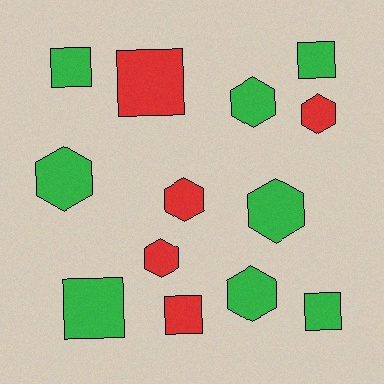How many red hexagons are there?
There are 3 red hexagons.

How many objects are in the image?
There are 13 objects.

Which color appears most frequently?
Green, with 8 objects.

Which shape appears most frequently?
Hexagon, with 7 objects.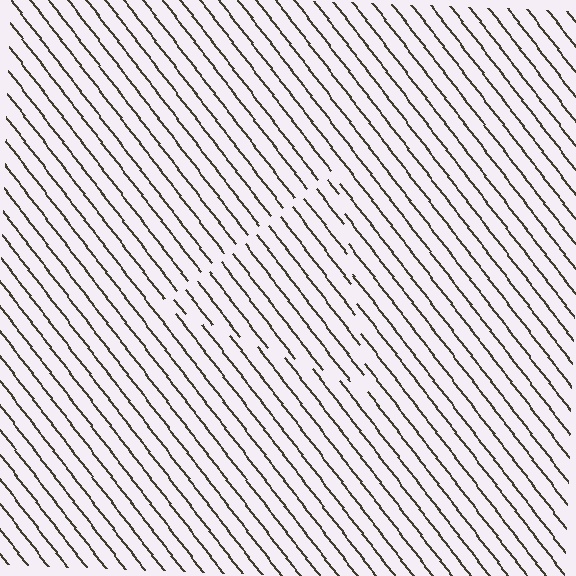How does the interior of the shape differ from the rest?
The interior of the shape contains the same grating, shifted by half a period — the contour is defined by the phase discontinuity where line-ends from the inner and outer gratings abut.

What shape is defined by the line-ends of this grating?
An illusory triangle. The interior of the shape contains the same grating, shifted by half a period — the contour is defined by the phase discontinuity where line-ends from the inner and outer gratings abut.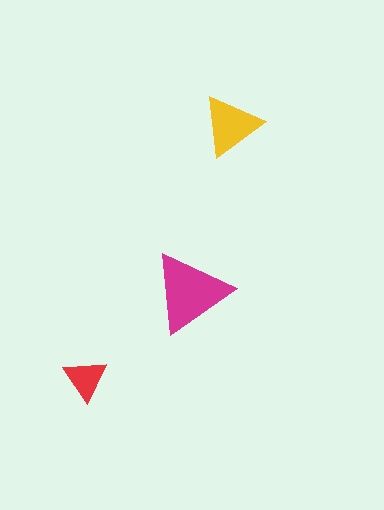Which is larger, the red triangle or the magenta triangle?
The magenta one.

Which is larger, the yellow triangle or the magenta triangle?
The magenta one.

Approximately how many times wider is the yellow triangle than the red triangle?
About 1.5 times wider.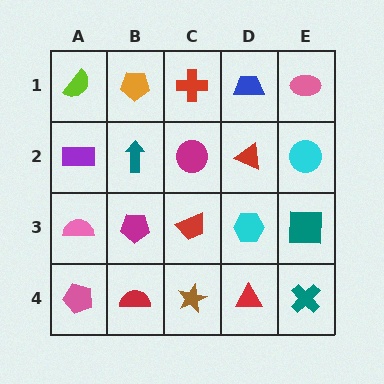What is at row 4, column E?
A teal cross.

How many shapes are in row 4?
5 shapes.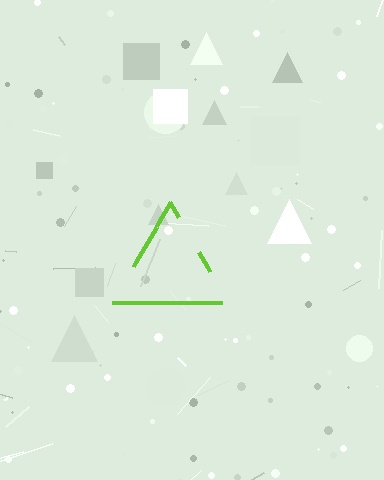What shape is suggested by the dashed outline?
The dashed outline suggests a triangle.